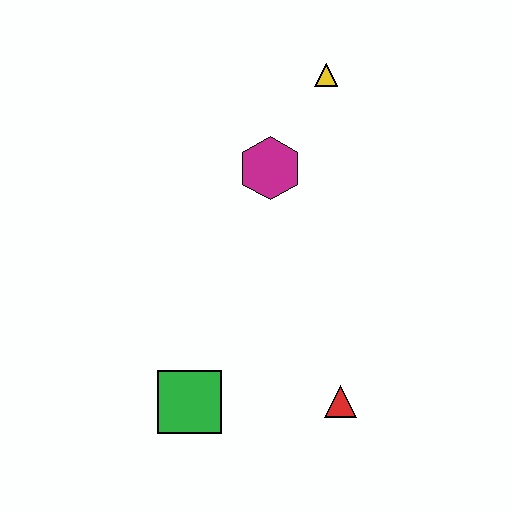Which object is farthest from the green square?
The yellow triangle is farthest from the green square.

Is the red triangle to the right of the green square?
Yes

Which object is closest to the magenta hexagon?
The yellow triangle is closest to the magenta hexagon.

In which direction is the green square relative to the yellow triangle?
The green square is below the yellow triangle.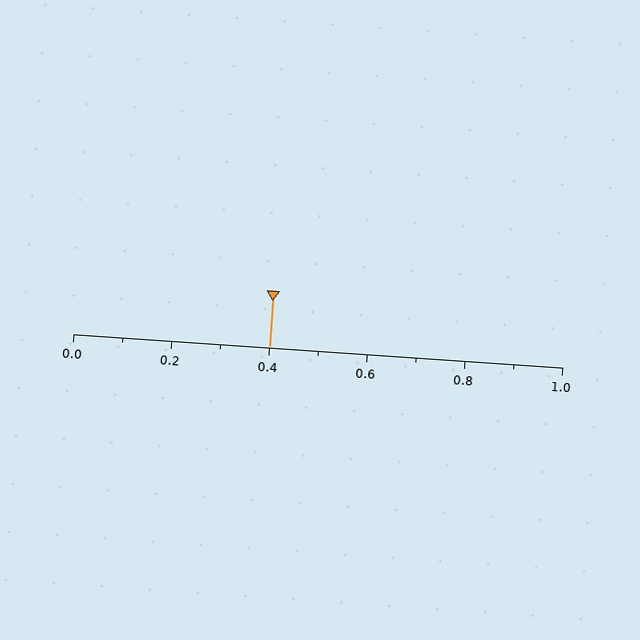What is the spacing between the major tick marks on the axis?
The major ticks are spaced 0.2 apart.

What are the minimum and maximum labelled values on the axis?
The axis runs from 0.0 to 1.0.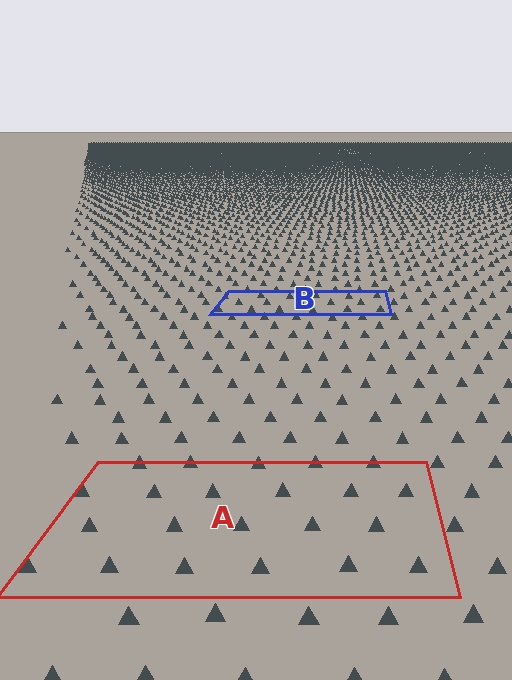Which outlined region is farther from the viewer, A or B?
Region B is farther from the viewer — the texture elements inside it appear smaller and more densely packed.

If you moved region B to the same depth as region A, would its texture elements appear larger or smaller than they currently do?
They would appear larger. At a closer depth, the same texture elements are projected at a bigger on-screen size.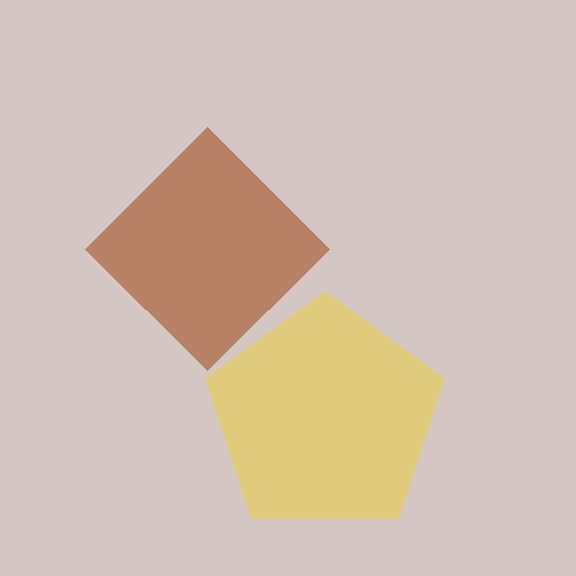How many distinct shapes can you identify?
There are 2 distinct shapes: a brown diamond, a yellow pentagon.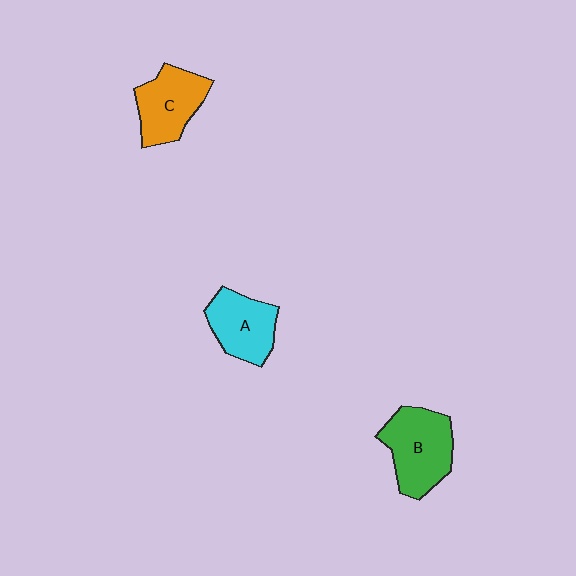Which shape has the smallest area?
Shape A (cyan).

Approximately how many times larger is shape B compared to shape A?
Approximately 1.3 times.